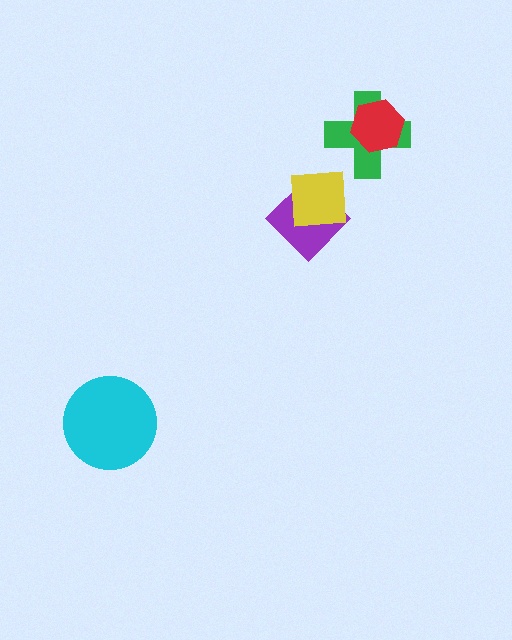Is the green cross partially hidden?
Yes, it is partially covered by another shape.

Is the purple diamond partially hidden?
Yes, it is partially covered by another shape.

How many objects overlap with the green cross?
1 object overlaps with the green cross.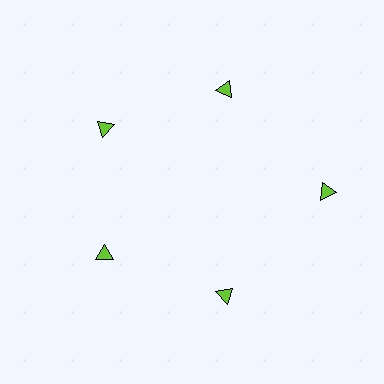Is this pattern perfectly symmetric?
No. The 5 lime triangles are arranged in a ring, but one element near the 3 o'clock position is pushed outward from the center, breaking the 5-fold rotational symmetry.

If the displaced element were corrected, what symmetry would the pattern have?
It would have 5-fold rotational symmetry — the pattern would map onto itself every 72 degrees.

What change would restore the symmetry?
The symmetry would be restored by moving it inward, back onto the ring so that all 5 triangles sit at equal angles and equal distance from the center.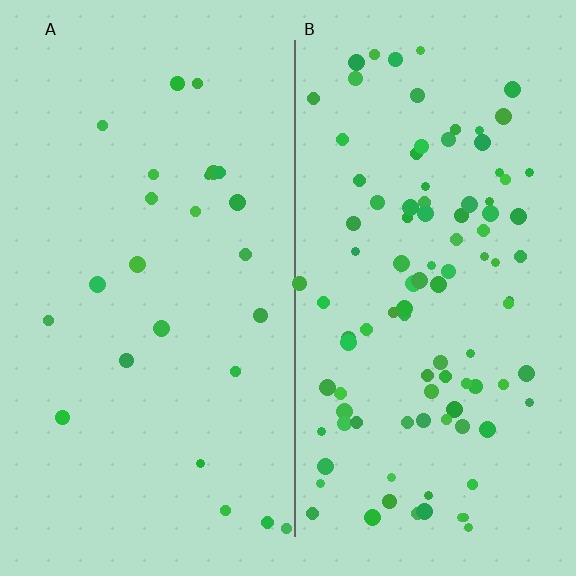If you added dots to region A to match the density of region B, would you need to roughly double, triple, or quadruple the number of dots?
Approximately quadruple.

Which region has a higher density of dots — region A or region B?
B (the right).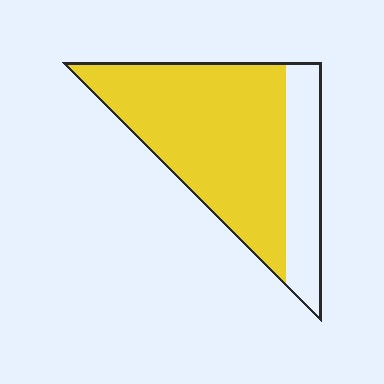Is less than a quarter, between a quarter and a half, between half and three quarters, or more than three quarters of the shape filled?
Between half and three quarters.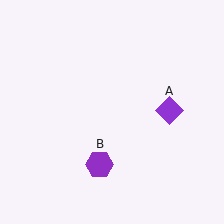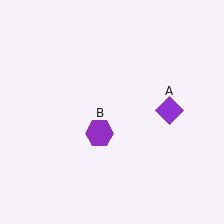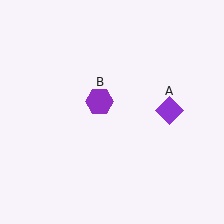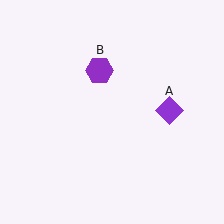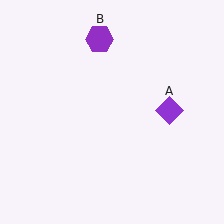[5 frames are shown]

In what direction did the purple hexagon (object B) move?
The purple hexagon (object B) moved up.